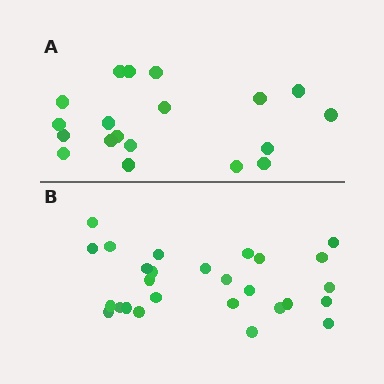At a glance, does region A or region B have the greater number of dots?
Region B (the bottom region) has more dots.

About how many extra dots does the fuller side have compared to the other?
Region B has roughly 8 or so more dots than region A.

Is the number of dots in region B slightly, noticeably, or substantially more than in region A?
Region B has noticeably more, but not dramatically so. The ratio is roughly 1.4 to 1.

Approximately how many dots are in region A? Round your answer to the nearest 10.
About 20 dots. (The exact count is 19, which rounds to 20.)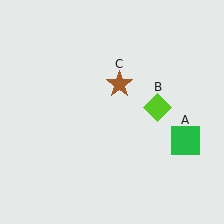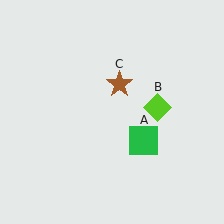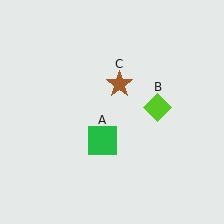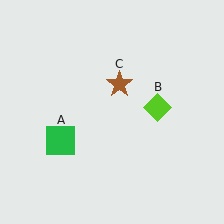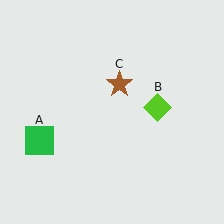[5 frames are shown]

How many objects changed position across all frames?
1 object changed position: green square (object A).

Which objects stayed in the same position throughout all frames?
Lime diamond (object B) and brown star (object C) remained stationary.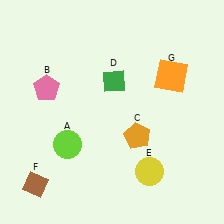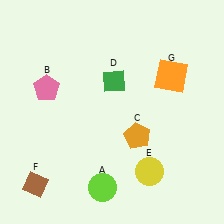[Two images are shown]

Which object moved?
The lime circle (A) moved down.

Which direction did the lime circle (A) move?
The lime circle (A) moved down.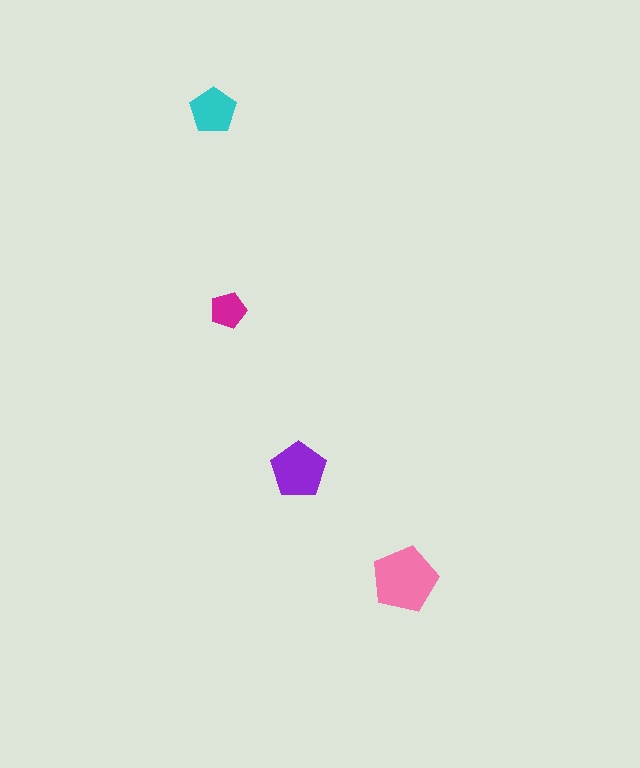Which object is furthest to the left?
The cyan pentagon is leftmost.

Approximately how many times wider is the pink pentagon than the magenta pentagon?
About 2 times wider.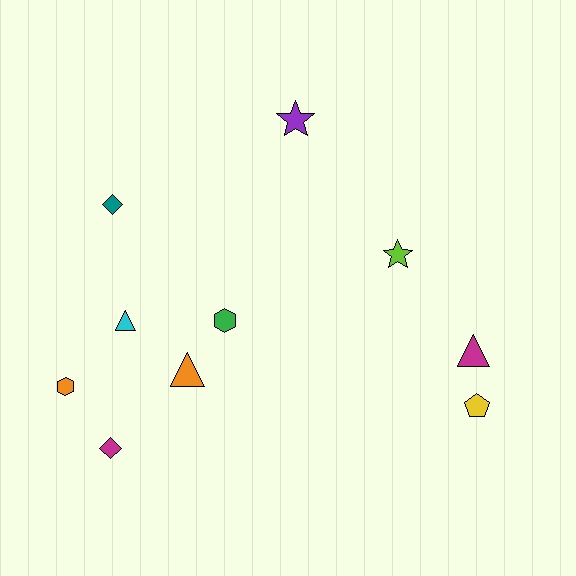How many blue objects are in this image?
There are no blue objects.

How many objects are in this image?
There are 10 objects.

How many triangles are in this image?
There are 3 triangles.